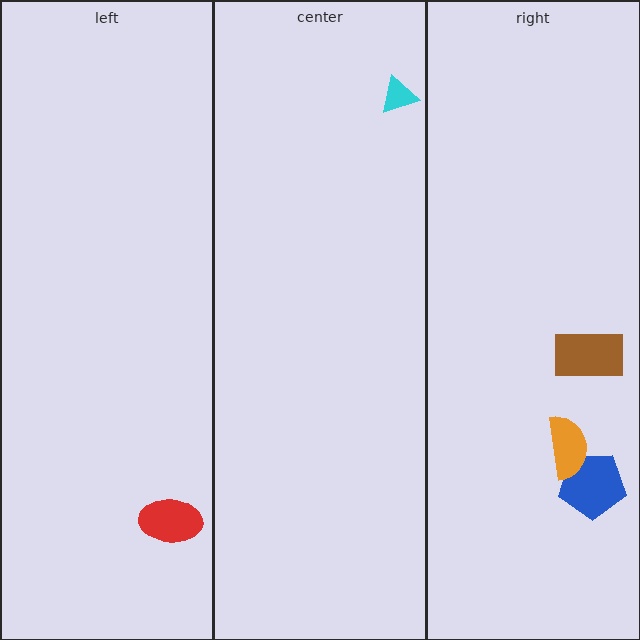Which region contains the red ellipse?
The left region.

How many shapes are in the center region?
1.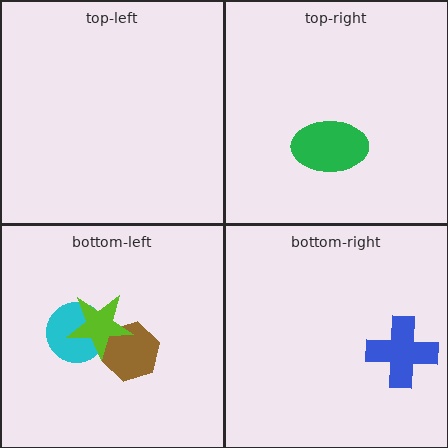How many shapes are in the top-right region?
1.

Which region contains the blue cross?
The bottom-right region.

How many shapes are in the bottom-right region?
1.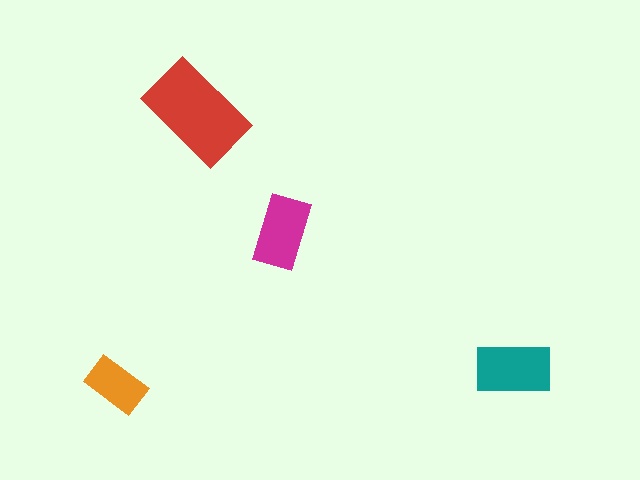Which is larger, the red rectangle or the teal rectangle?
The red one.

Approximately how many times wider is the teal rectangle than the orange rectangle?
About 1.5 times wider.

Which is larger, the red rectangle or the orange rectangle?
The red one.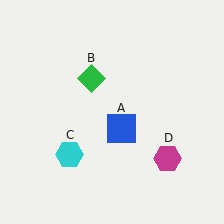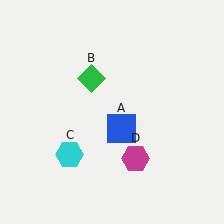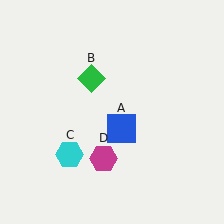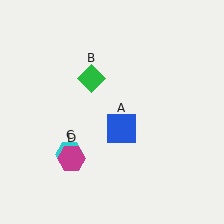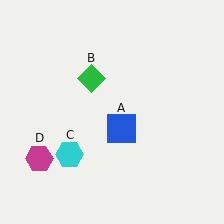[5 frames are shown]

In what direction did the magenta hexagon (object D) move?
The magenta hexagon (object D) moved left.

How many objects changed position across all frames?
1 object changed position: magenta hexagon (object D).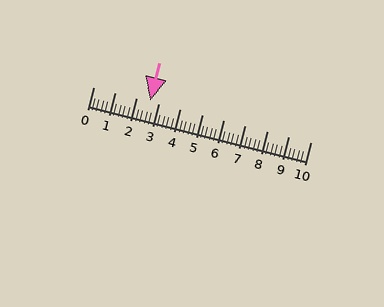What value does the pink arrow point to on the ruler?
The pink arrow points to approximately 2.6.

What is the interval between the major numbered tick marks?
The major tick marks are spaced 1 units apart.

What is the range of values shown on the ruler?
The ruler shows values from 0 to 10.